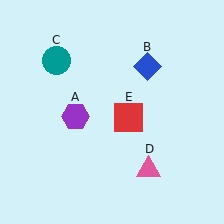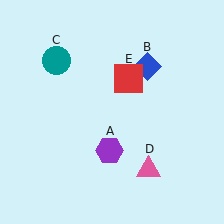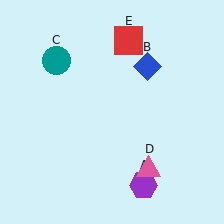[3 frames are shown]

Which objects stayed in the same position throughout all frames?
Blue diamond (object B) and teal circle (object C) and pink triangle (object D) remained stationary.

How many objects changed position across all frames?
2 objects changed position: purple hexagon (object A), red square (object E).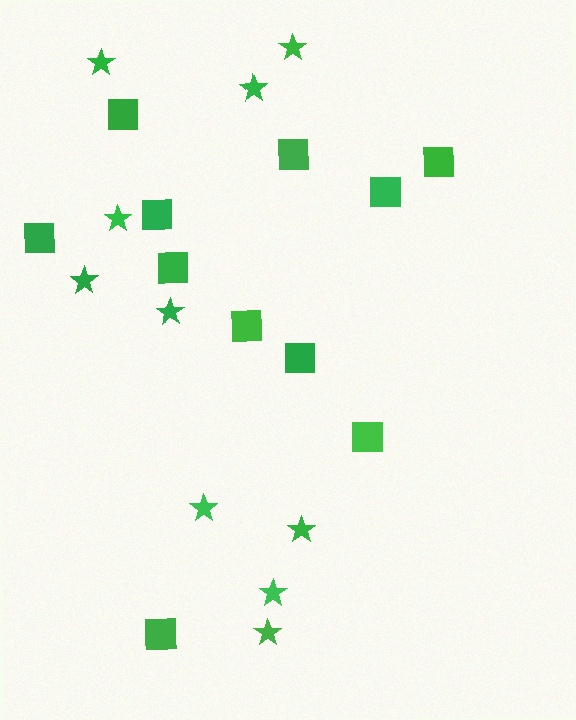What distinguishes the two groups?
There are 2 groups: one group of stars (10) and one group of squares (11).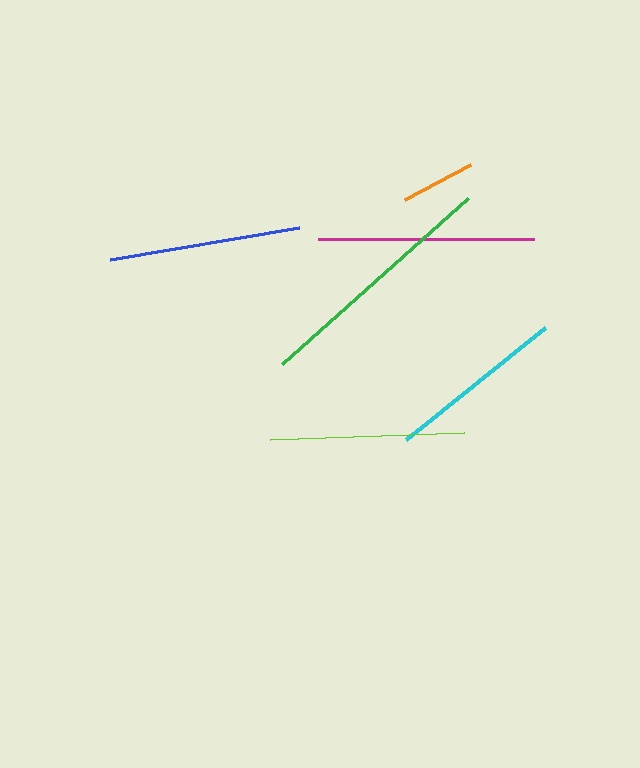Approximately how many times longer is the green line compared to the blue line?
The green line is approximately 1.3 times the length of the blue line.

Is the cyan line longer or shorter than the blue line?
The blue line is longer than the cyan line.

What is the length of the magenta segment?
The magenta segment is approximately 216 pixels long.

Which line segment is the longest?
The green line is the longest at approximately 249 pixels.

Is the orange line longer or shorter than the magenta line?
The magenta line is longer than the orange line.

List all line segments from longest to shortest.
From longest to shortest: green, magenta, lime, blue, cyan, orange.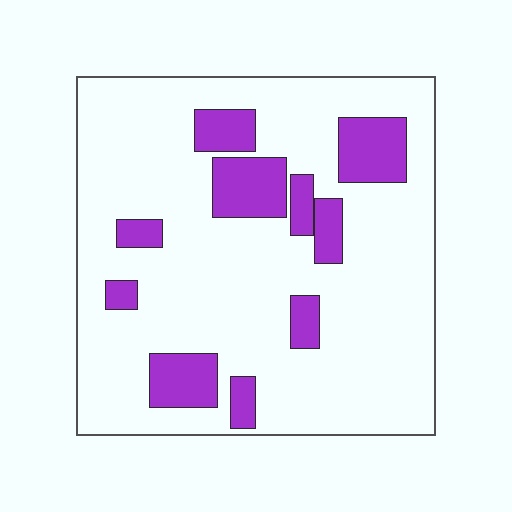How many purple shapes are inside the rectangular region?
10.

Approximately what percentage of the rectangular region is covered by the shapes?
Approximately 20%.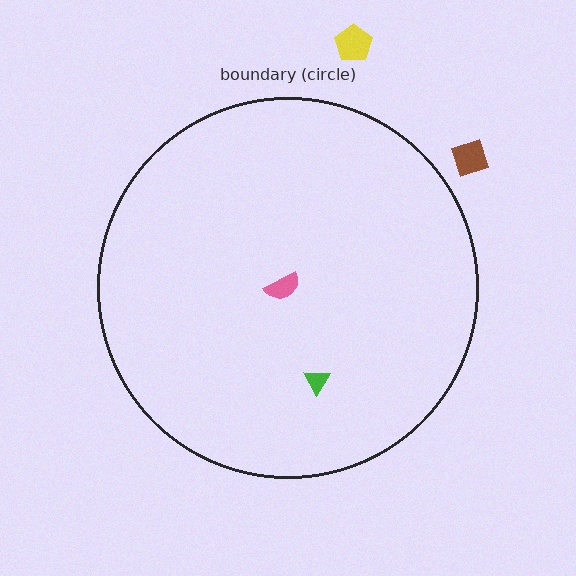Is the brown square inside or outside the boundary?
Outside.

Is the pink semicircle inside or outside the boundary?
Inside.